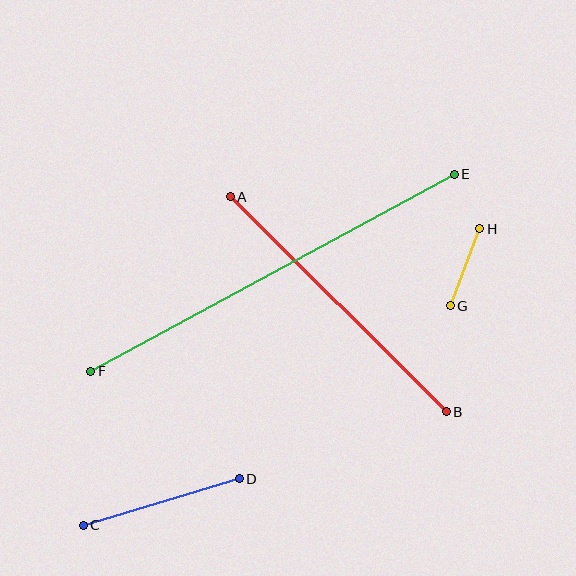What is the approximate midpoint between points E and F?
The midpoint is at approximately (273, 273) pixels.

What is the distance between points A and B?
The distance is approximately 305 pixels.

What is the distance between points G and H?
The distance is approximately 82 pixels.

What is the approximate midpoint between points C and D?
The midpoint is at approximately (161, 502) pixels.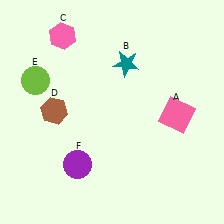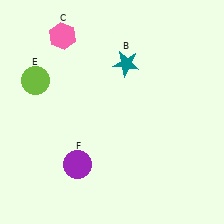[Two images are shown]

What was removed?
The pink square (A), the brown hexagon (D) were removed in Image 2.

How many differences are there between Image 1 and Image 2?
There are 2 differences between the two images.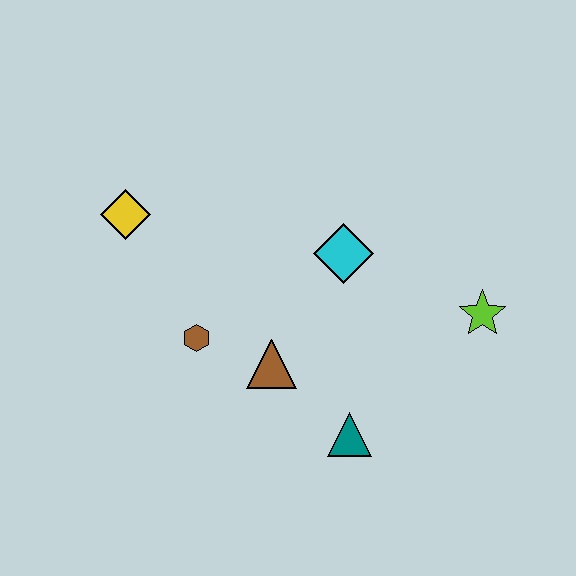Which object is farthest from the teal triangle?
The yellow diamond is farthest from the teal triangle.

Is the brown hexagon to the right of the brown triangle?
No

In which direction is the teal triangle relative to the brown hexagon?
The teal triangle is to the right of the brown hexagon.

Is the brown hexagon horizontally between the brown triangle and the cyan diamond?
No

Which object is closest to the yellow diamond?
The brown hexagon is closest to the yellow diamond.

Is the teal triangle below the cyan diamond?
Yes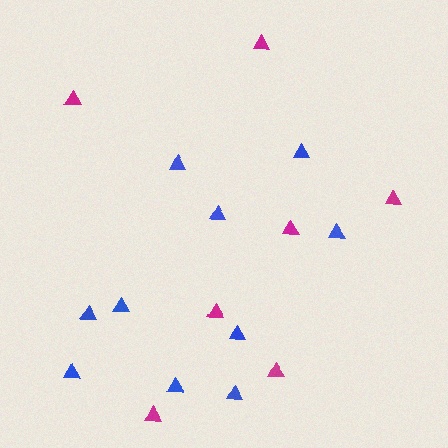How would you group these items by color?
There are 2 groups: one group of magenta triangles (7) and one group of blue triangles (10).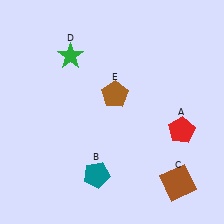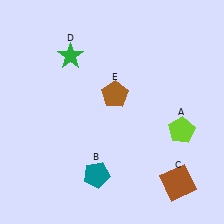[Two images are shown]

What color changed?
The pentagon (A) changed from red in Image 1 to lime in Image 2.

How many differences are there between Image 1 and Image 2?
There is 1 difference between the two images.